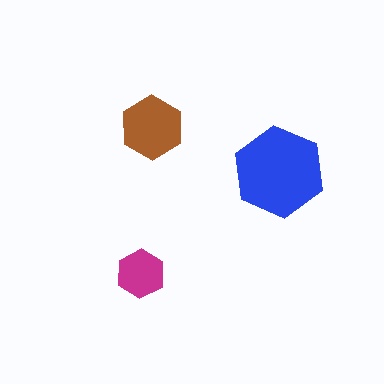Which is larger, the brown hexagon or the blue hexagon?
The blue one.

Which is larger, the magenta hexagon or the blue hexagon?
The blue one.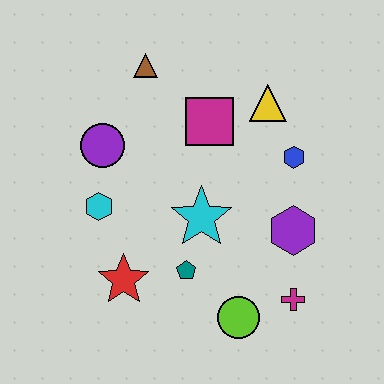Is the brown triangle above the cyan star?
Yes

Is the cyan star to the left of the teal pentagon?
No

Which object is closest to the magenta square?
The yellow triangle is closest to the magenta square.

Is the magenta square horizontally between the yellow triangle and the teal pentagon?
Yes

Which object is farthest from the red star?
The yellow triangle is farthest from the red star.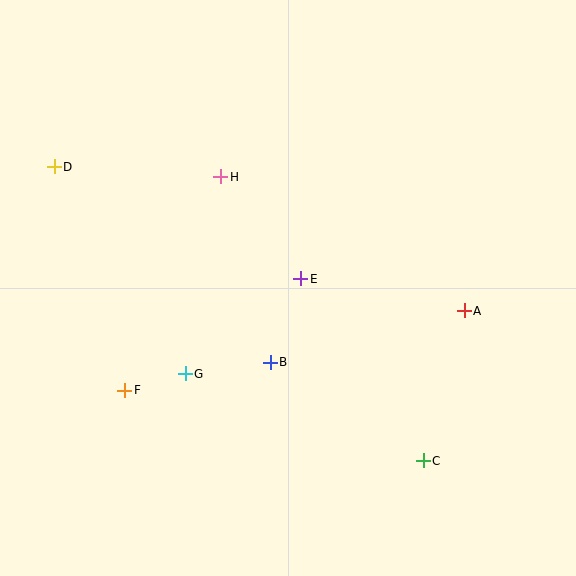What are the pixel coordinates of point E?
Point E is at (301, 279).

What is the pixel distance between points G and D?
The distance between G and D is 245 pixels.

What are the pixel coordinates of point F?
Point F is at (125, 390).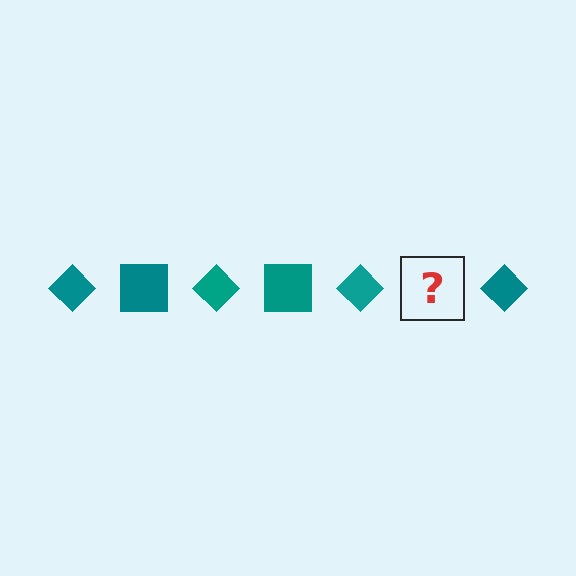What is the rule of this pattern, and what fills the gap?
The rule is that the pattern cycles through diamond, square shapes in teal. The gap should be filled with a teal square.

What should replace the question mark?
The question mark should be replaced with a teal square.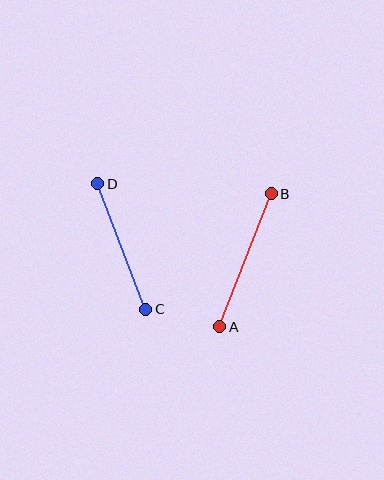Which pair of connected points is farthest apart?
Points A and B are farthest apart.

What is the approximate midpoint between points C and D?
The midpoint is at approximately (122, 247) pixels.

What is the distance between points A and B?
The distance is approximately 142 pixels.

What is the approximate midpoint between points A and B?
The midpoint is at approximately (245, 260) pixels.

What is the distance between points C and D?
The distance is approximately 134 pixels.